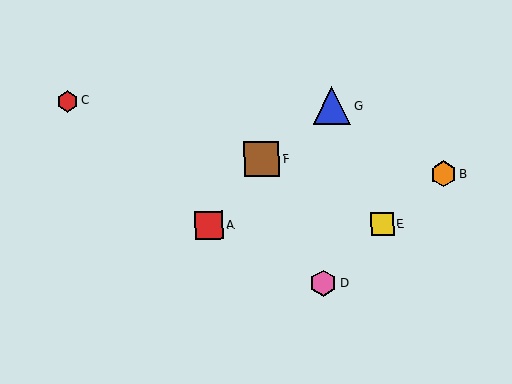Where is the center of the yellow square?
The center of the yellow square is at (383, 224).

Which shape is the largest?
The blue triangle (labeled G) is the largest.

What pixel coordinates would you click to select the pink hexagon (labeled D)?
Click at (324, 283) to select the pink hexagon D.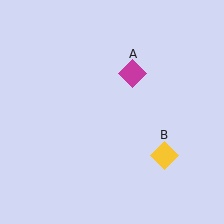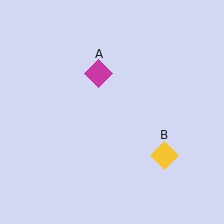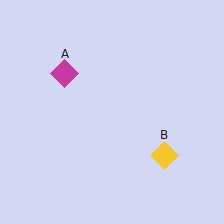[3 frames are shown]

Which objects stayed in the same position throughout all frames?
Yellow diamond (object B) remained stationary.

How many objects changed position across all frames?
1 object changed position: magenta diamond (object A).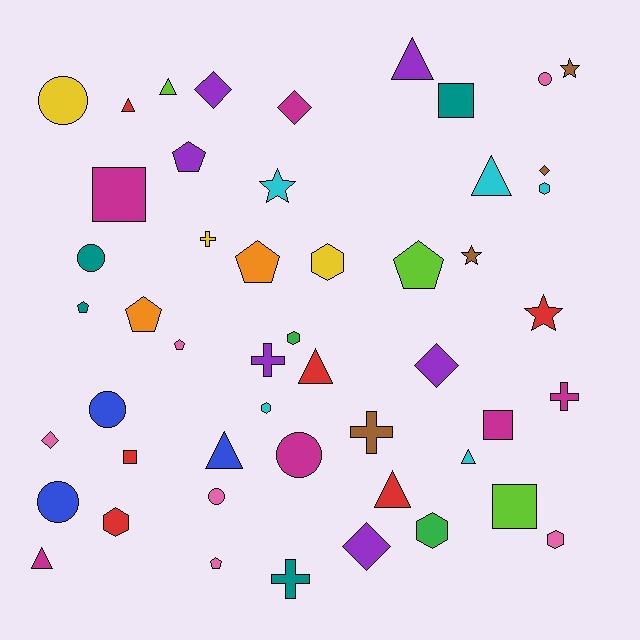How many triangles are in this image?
There are 9 triangles.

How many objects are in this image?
There are 50 objects.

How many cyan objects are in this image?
There are 5 cyan objects.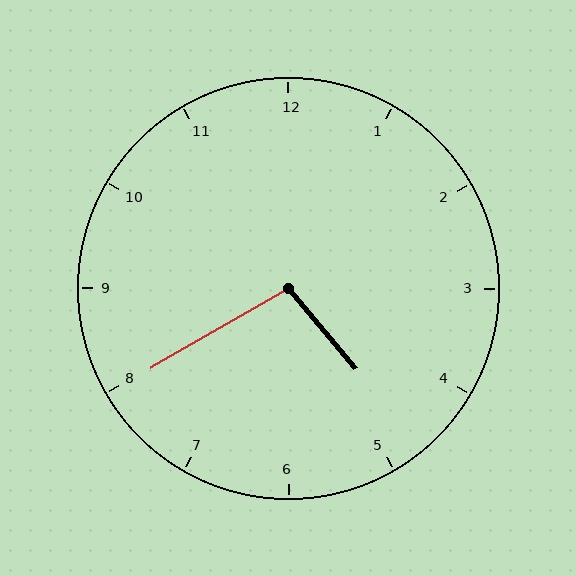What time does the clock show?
4:40.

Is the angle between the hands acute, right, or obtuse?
It is obtuse.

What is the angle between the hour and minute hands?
Approximately 100 degrees.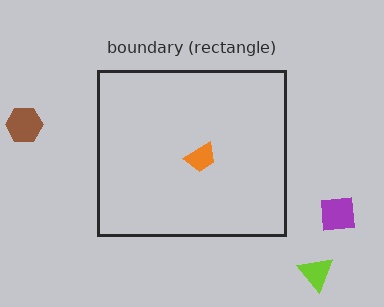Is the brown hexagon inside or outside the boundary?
Outside.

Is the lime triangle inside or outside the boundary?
Outside.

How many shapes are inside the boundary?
1 inside, 3 outside.